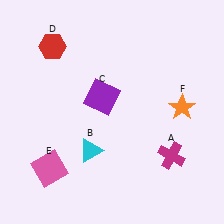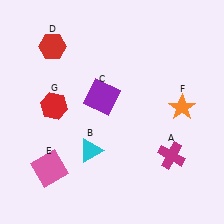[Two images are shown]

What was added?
A red hexagon (G) was added in Image 2.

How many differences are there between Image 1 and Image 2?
There is 1 difference between the two images.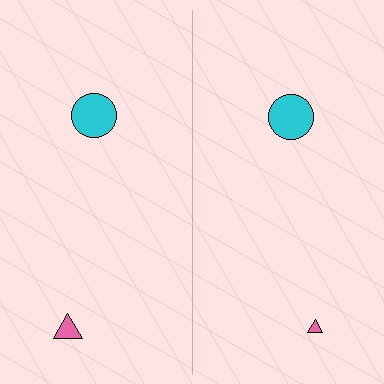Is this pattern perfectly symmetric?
No, the pattern is not perfectly symmetric. The pink triangle on the right side has a different size than its mirror counterpart.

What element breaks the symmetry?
The pink triangle on the right side has a different size than its mirror counterpart.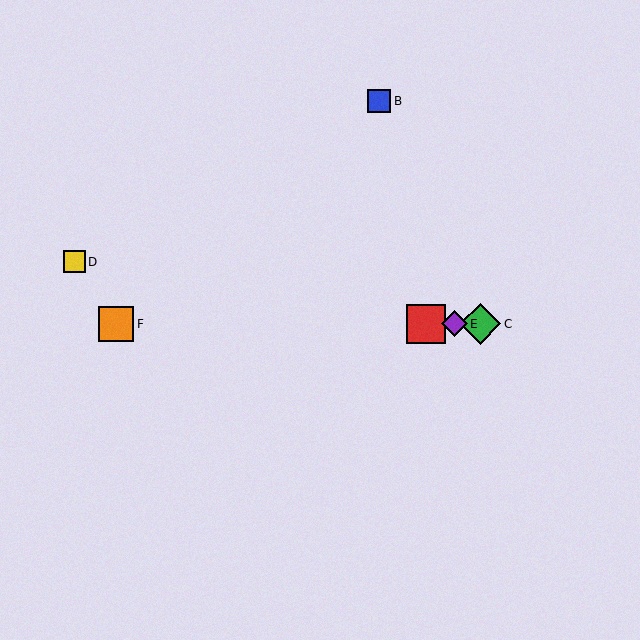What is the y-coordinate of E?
Object E is at y≈324.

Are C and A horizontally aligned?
Yes, both are at y≈324.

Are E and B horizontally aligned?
No, E is at y≈324 and B is at y≈101.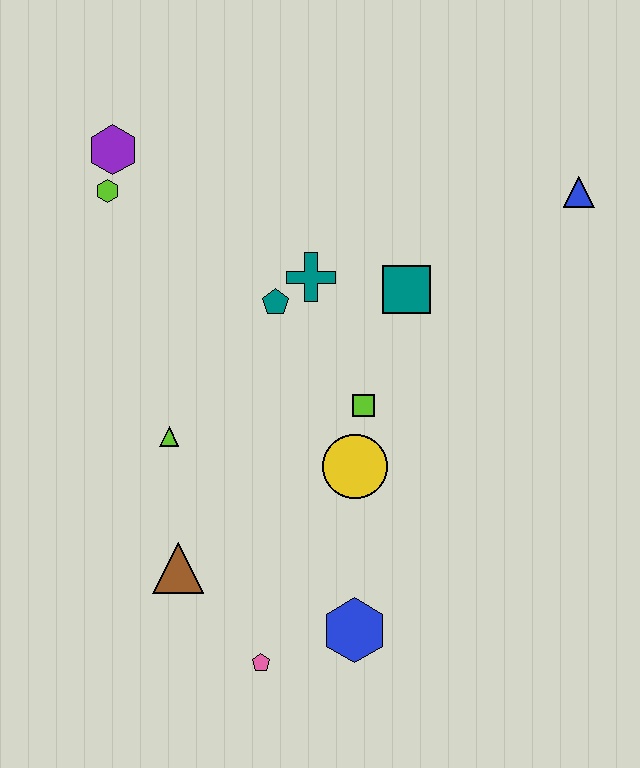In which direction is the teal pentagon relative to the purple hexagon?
The teal pentagon is to the right of the purple hexagon.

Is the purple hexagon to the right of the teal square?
No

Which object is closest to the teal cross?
The teal pentagon is closest to the teal cross.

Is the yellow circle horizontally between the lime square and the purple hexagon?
Yes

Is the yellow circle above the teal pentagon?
No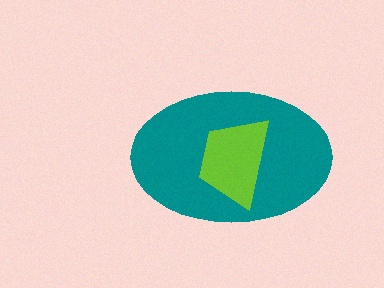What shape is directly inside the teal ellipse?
The lime trapezoid.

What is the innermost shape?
The lime trapezoid.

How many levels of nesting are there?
2.